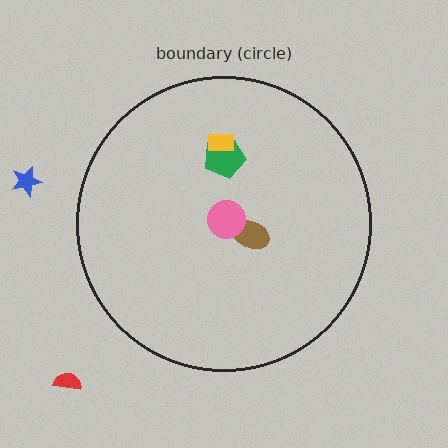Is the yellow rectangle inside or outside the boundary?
Inside.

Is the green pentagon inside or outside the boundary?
Inside.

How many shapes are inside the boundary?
4 inside, 2 outside.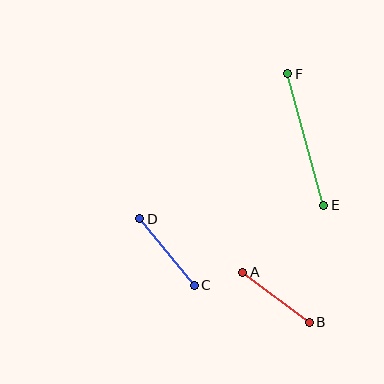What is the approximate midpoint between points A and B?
The midpoint is at approximately (276, 297) pixels.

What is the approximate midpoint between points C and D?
The midpoint is at approximately (167, 252) pixels.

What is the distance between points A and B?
The distance is approximately 83 pixels.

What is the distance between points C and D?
The distance is approximately 86 pixels.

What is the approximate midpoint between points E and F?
The midpoint is at approximately (306, 139) pixels.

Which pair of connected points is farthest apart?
Points E and F are farthest apart.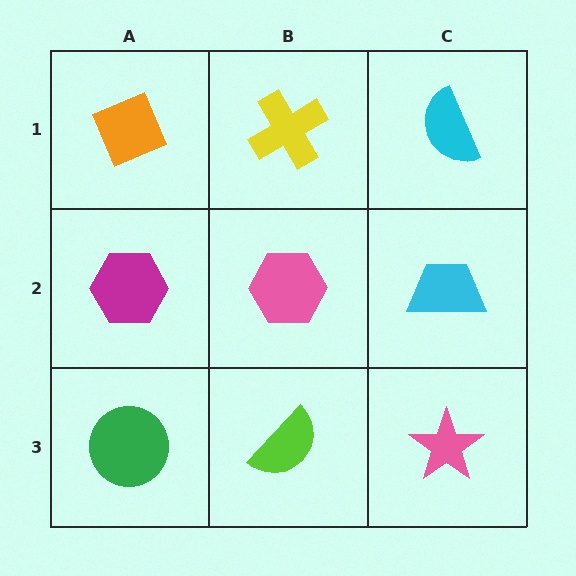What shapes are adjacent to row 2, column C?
A cyan semicircle (row 1, column C), a pink star (row 3, column C), a pink hexagon (row 2, column B).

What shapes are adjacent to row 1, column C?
A cyan trapezoid (row 2, column C), a yellow cross (row 1, column B).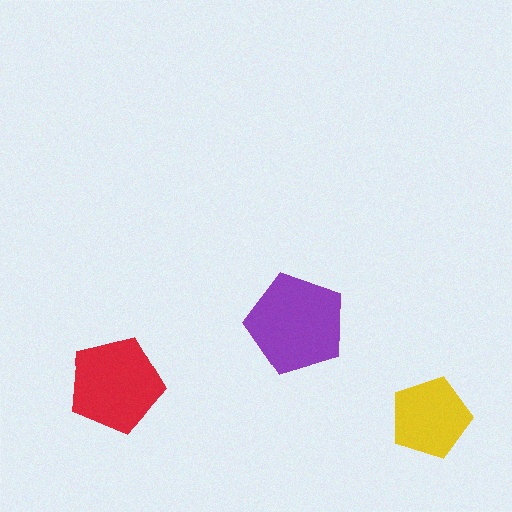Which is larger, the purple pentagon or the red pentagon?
The purple one.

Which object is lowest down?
The yellow pentagon is bottommost.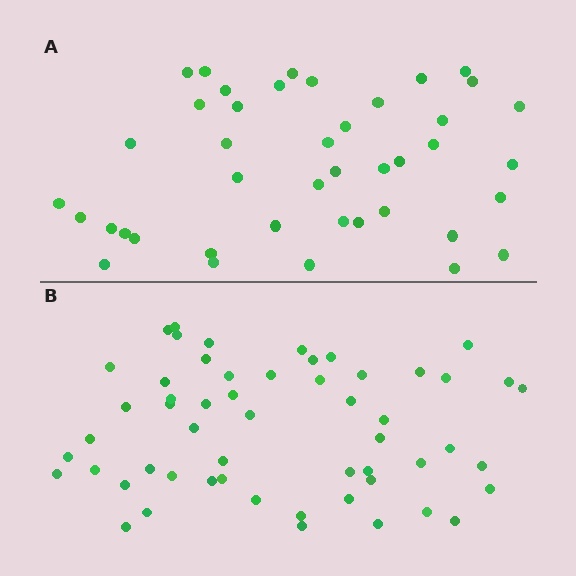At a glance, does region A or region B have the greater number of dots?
Region B (the bottom region) has more dots.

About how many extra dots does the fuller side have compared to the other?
Region B has approximately 15 more dots than region A.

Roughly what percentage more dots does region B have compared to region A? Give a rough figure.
About 30% more.